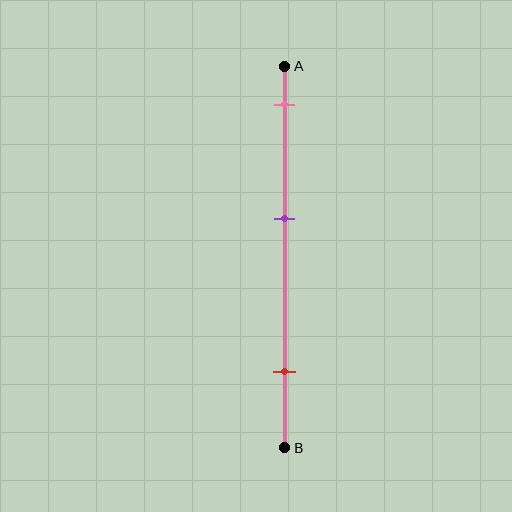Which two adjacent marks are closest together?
The pink and purple marks are the closest adjacent pair.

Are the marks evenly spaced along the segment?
Yes, the marks are approximately evenly spaced.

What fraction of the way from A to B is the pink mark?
The pink mark is approximately 10% (0.1) of the way from A to B.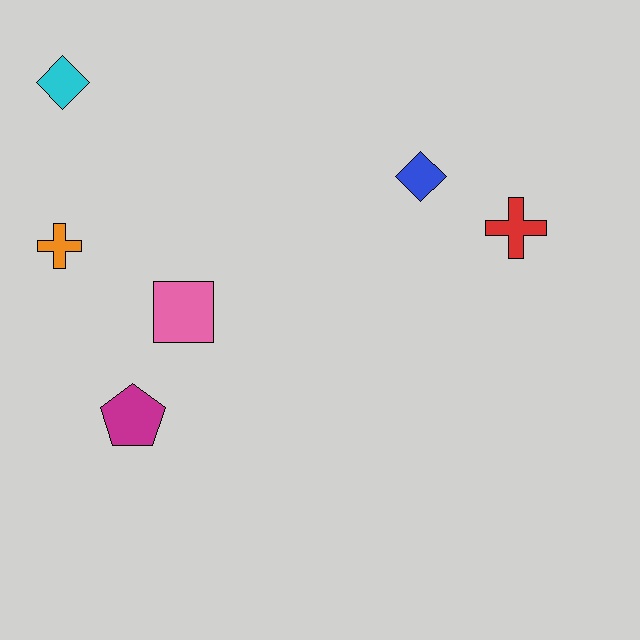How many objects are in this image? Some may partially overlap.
There are 6 objects.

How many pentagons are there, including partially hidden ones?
There is 1 pentagon.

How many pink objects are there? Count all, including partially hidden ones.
There is 1 pink object.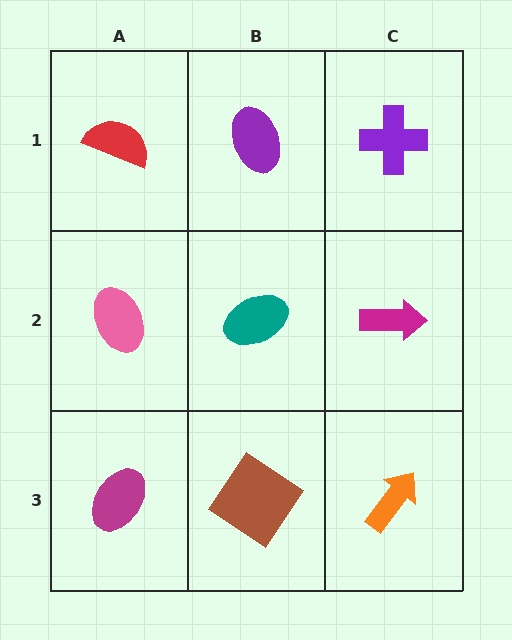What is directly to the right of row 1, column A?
A purple ellipse.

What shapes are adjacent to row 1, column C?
A magenta arrow (row 2, column C), a purple ellipse (row 1, column B).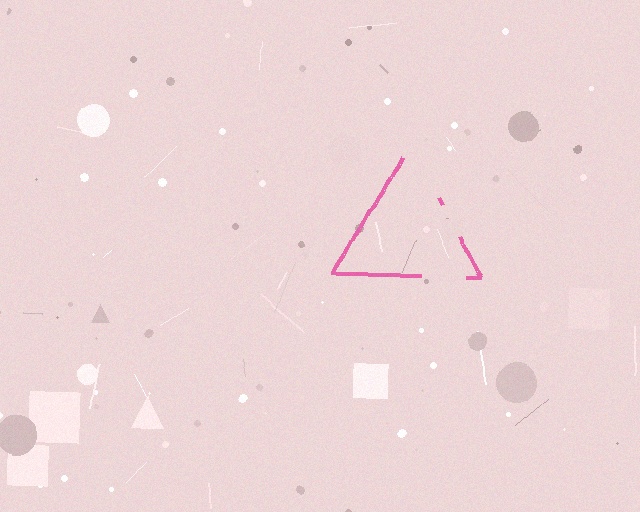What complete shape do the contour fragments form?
The contour fragments form a triangle.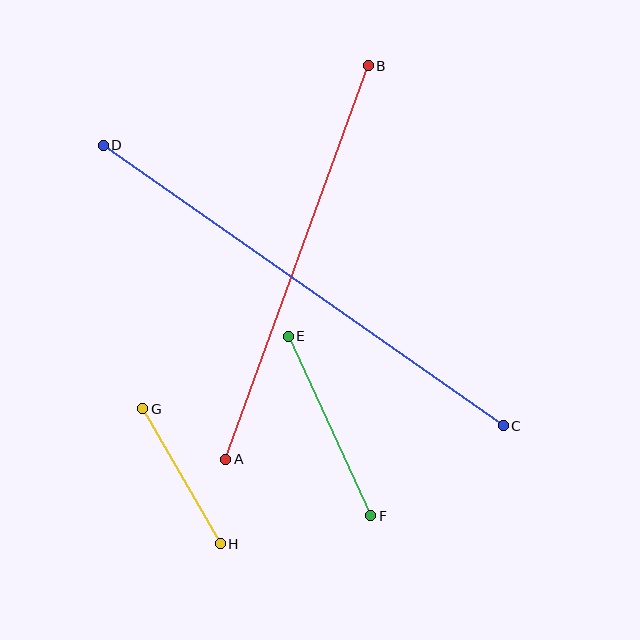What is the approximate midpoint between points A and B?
The midpoint is at approximately (297, 262) pixels.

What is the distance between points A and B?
The distance is approximately 418 pixels.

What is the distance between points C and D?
The distance is approximately 489 pixels.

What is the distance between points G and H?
The distance is approximately 155 pixels.